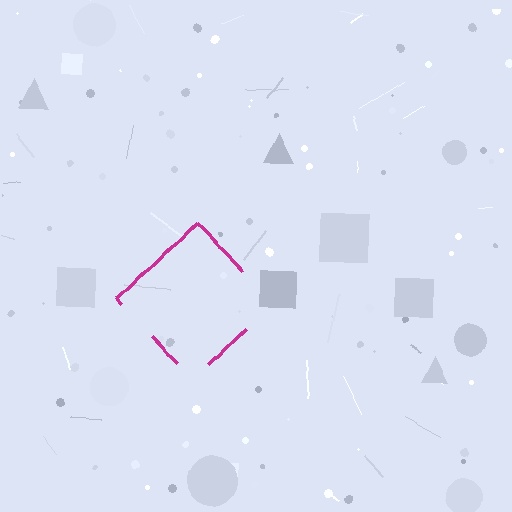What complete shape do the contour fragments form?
The contour fragments form a diamond.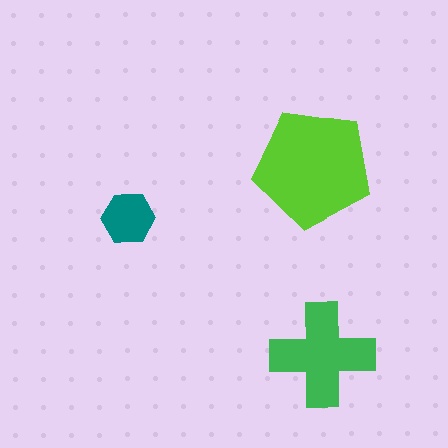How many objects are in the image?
There are 3 objects in the image.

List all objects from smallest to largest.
The teal hexagon, the green cross, the lime pentagon.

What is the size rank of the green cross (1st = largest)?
2nd.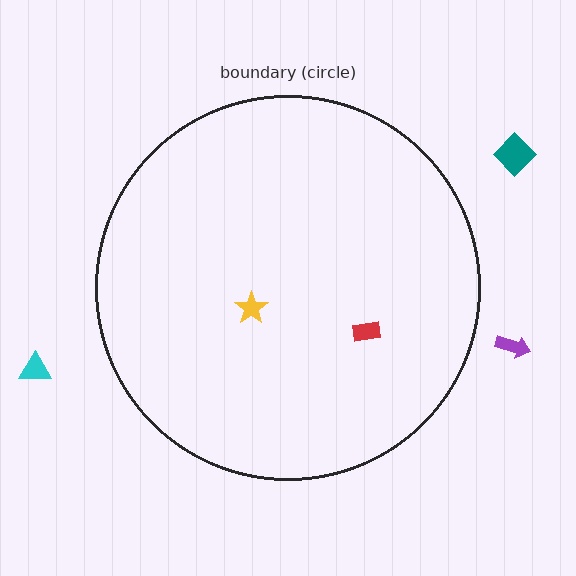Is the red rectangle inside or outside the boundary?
Inside.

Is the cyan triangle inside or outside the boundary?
Outside.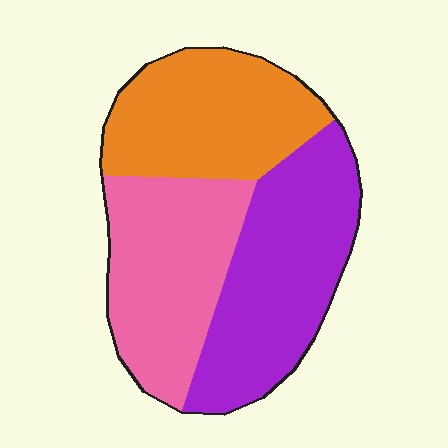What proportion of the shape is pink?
Pink takes up between a quarter and a half of the shape.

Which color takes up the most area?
Purple, at roughly 35%.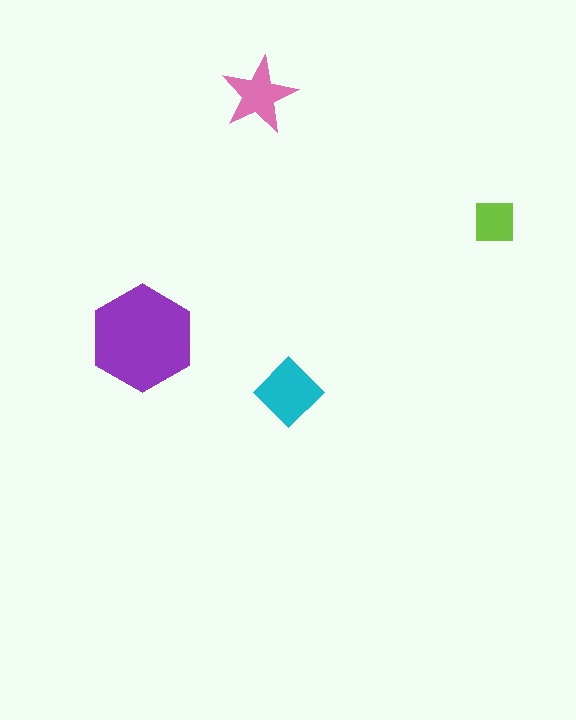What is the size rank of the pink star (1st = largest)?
3rd.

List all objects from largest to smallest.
The purple hexagon, the cyan diamond, the pink star, the lime square.